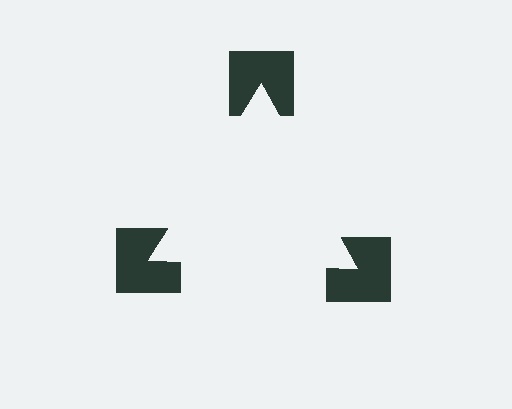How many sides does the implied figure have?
3 sides.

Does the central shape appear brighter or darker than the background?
It typically appears slightly brighter than the background, even though no actual brightness change is drawn.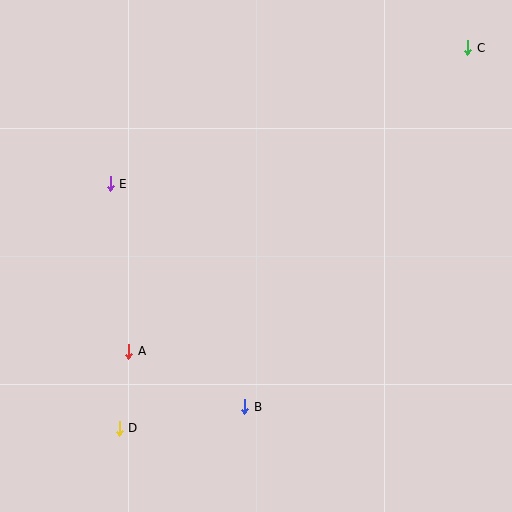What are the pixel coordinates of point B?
Point B is at (245, 407).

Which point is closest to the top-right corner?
Point C is closest to the top-right corner.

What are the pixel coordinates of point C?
Point C is at (468, 48).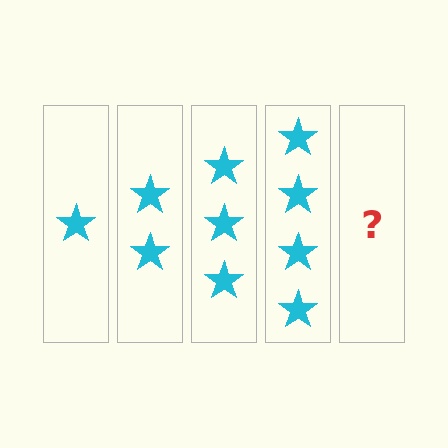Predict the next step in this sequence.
The next step is 5 stars.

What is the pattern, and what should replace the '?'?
The pattern is that each step adds one more star. The '?' should be 5 stars.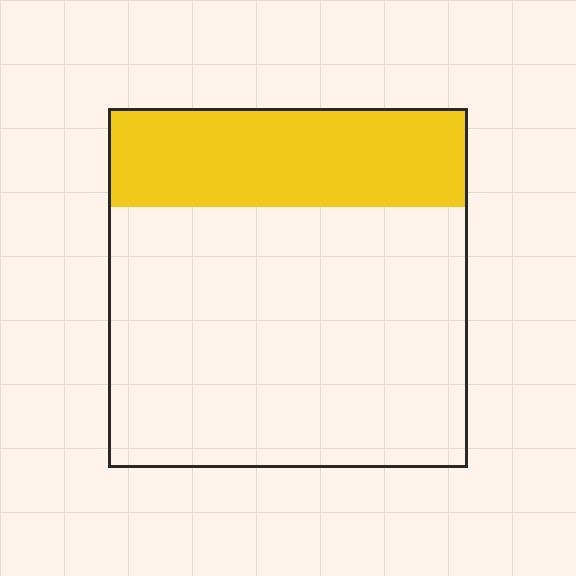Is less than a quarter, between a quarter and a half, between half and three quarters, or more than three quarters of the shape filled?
Between a quarter and a half.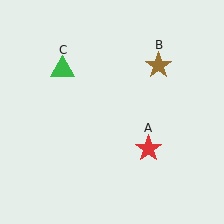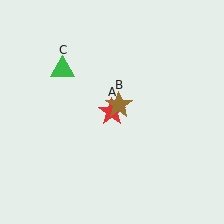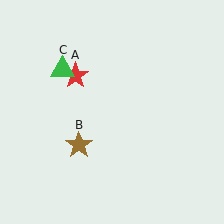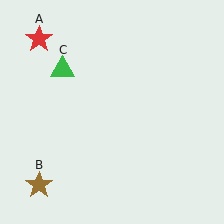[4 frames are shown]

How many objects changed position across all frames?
2 objects changed position: red star (object A), brown star (object B).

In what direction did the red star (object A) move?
The red star (object A) moved up and to the left.